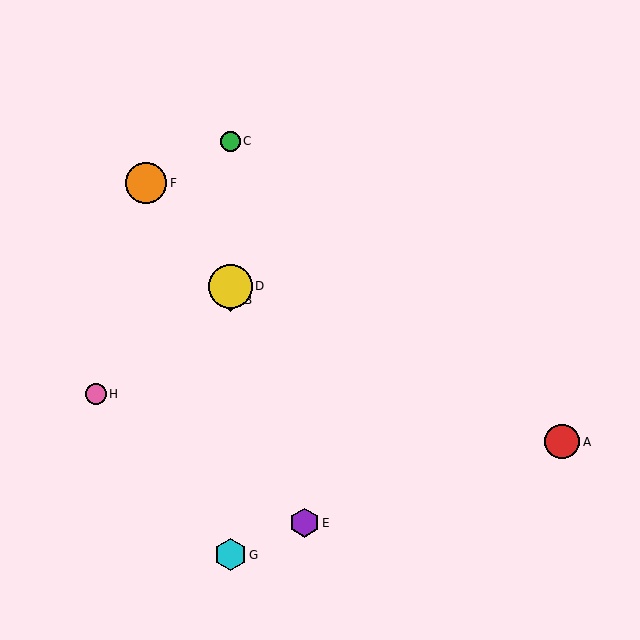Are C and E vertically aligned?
No, C is at x≈230 and E is at x≈305.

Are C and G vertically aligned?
Yes, both are at x≈230.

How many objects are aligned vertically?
4 objects (B, C, D, G) are aligned vertically.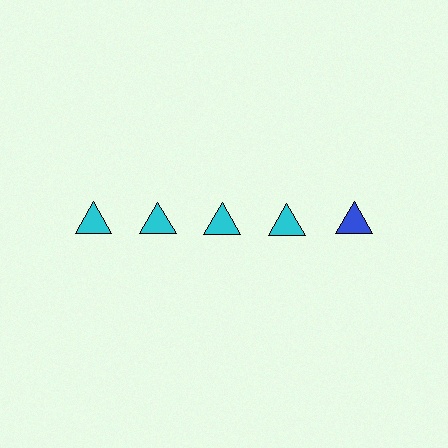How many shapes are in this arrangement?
There are 5 shapes arranged in a grid pattern.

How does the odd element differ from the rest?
It has a different color: blue instead of cyan.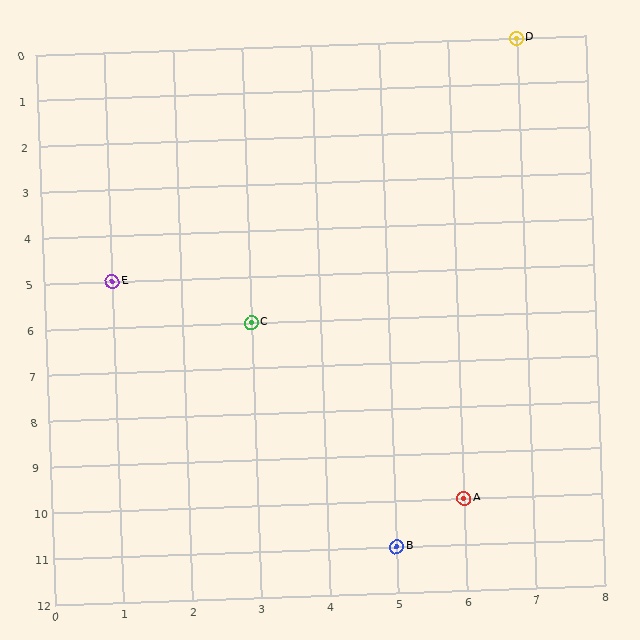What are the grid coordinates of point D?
Point D is at grid coordinates (7, 0).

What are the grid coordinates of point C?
Point C is at grid coordinates (3, 6).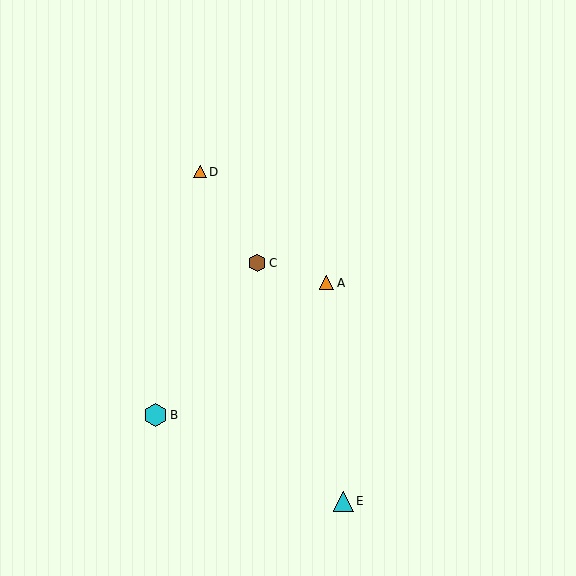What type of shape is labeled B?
Shape B is a cyan hexagon.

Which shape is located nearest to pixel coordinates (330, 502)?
The cyan triangle (labeled E) at (343, 501) is nearest to that location.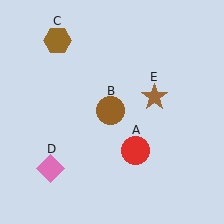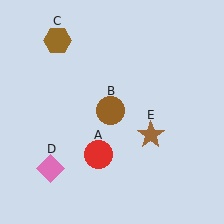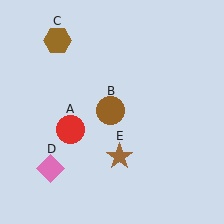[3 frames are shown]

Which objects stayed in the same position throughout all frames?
Brown circle (object B) and brown hexagon (object C) and pink diamond (object D) remained stationary.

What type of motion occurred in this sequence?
The red circle (object A), brown star (object E) rotated clockwise around the center of the scene.